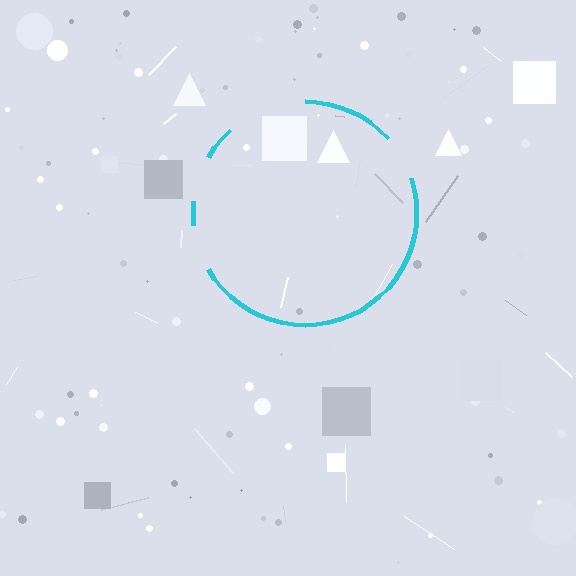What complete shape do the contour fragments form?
The contour fragments form a circle.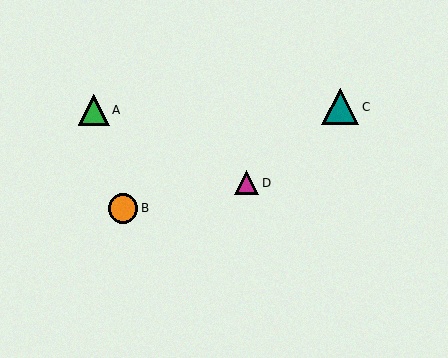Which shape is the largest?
The teal triangle (labeled C) is the largest.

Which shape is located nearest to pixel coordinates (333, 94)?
The teal triangle (labeled C) at (340, 107) is nearest to that location.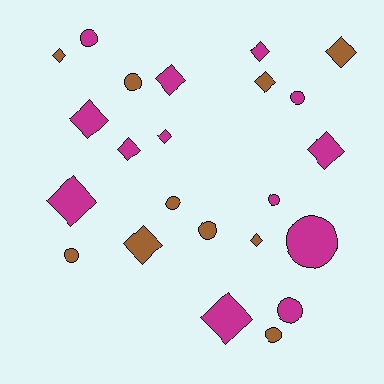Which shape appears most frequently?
Diamond, with 13 objects.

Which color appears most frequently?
Magenta, with 13 objects.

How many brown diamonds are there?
There are 5 brown diamonds.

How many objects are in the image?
There are 23 objects.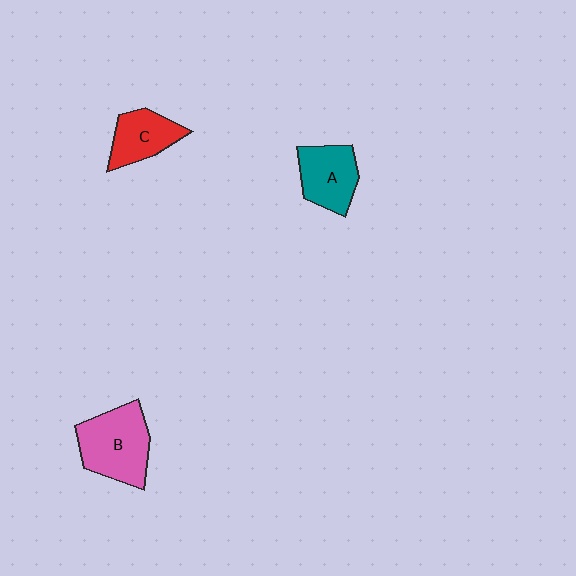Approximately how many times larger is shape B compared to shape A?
Approximately 1.3 times.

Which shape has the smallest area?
Shape C (red).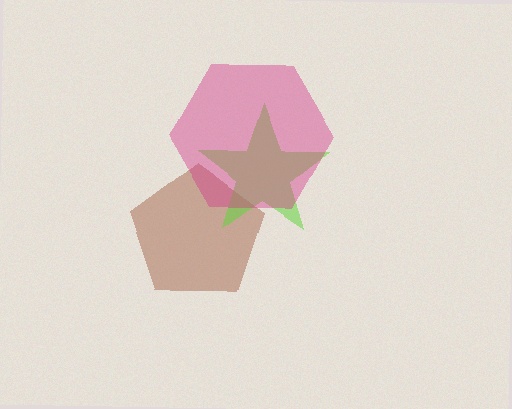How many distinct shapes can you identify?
There are 3 distinct shapes: a brown pentagon, a lime star, a magenta hexagon.